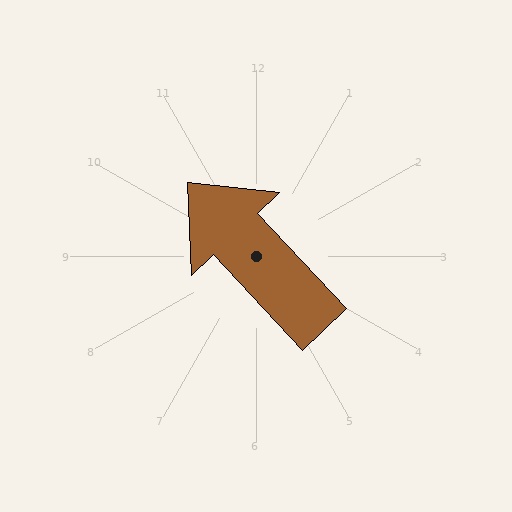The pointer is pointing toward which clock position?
Roughly 11 o'clock.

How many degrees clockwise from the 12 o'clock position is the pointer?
Approximately 317 degrees.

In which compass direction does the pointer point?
Northwest.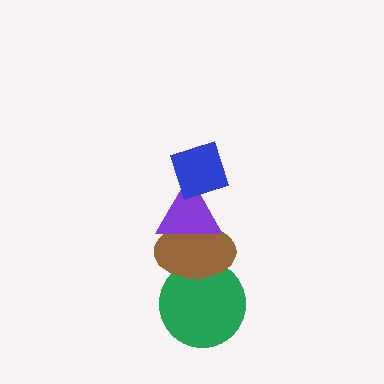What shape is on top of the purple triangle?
The blue diamond is on top of the purple triangle.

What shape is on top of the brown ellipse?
The purple triangle is on top of the brown ellipse.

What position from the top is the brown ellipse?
The brown ellipse is 3rd from the top.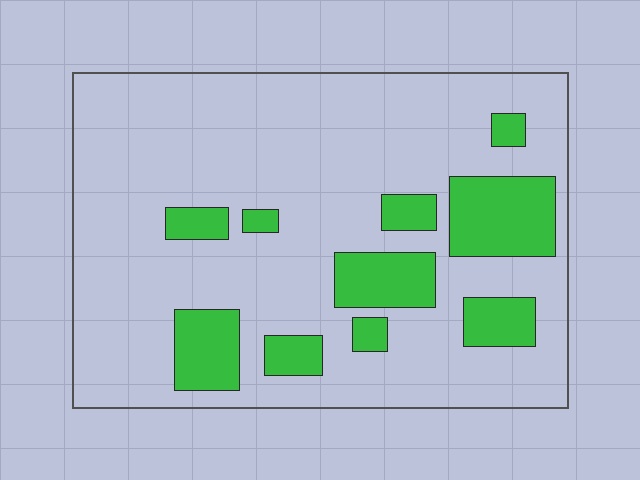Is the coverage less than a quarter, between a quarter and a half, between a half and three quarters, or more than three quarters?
Less than a quarter.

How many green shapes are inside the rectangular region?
10.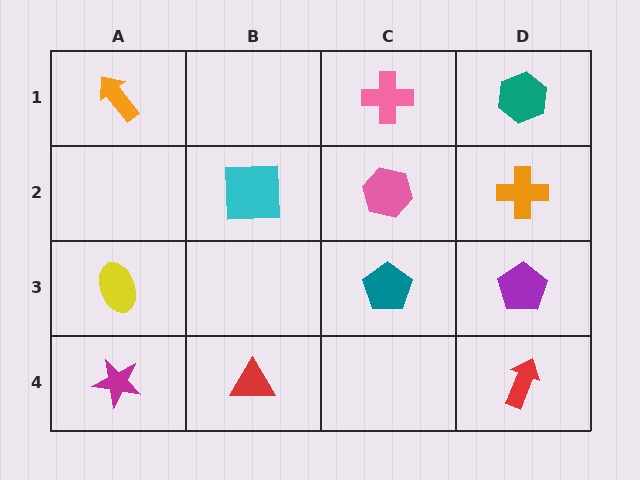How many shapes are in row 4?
3 shapes.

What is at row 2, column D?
An orange cross.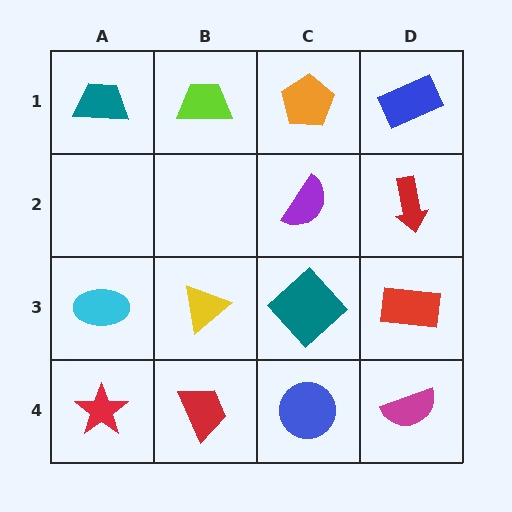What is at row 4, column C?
A blue circle.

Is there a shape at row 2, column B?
No, that cell is empty.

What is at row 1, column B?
A lime trapezoid.